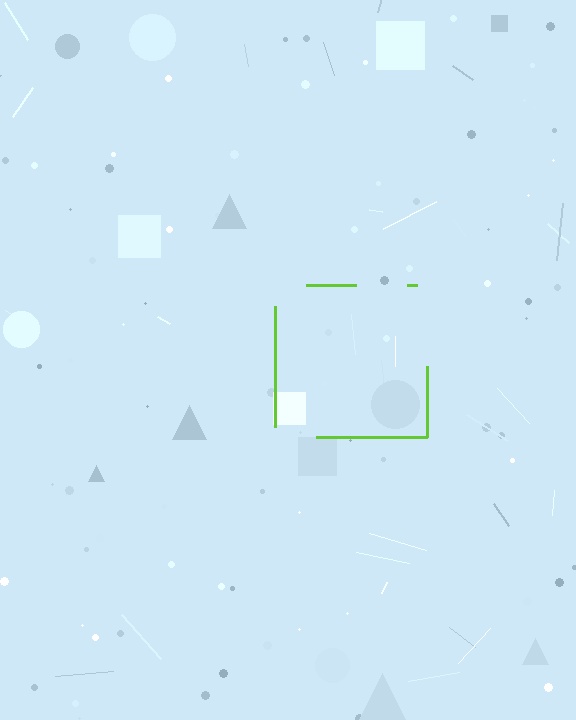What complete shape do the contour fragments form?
The contour fragments form a square.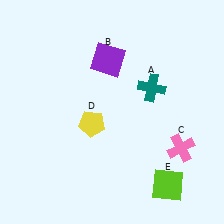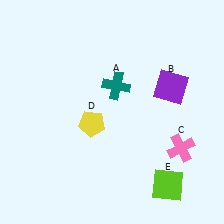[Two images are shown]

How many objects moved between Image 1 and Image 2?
2 objects moved between the two images.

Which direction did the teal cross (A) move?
The teal cross (A) moved left.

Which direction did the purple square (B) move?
The purple square (B) moved right.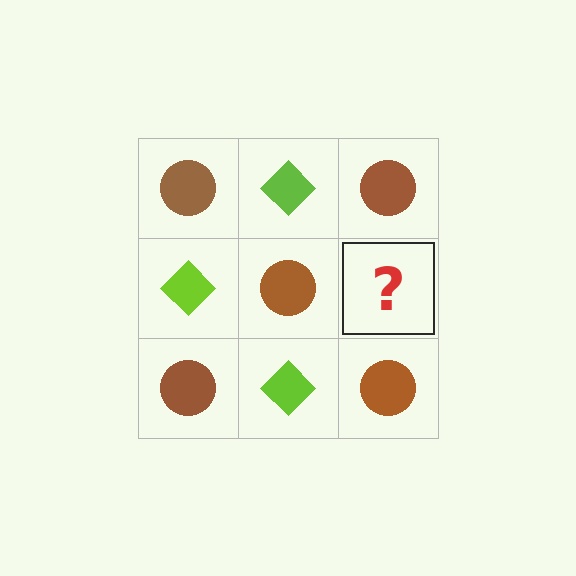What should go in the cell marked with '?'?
The missing cell should contain a lime diamond.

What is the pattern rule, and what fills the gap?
The rule is that it alternates brown circle and lime diamond in a checkerboard pattern. The gap should be filled with a lime diamond.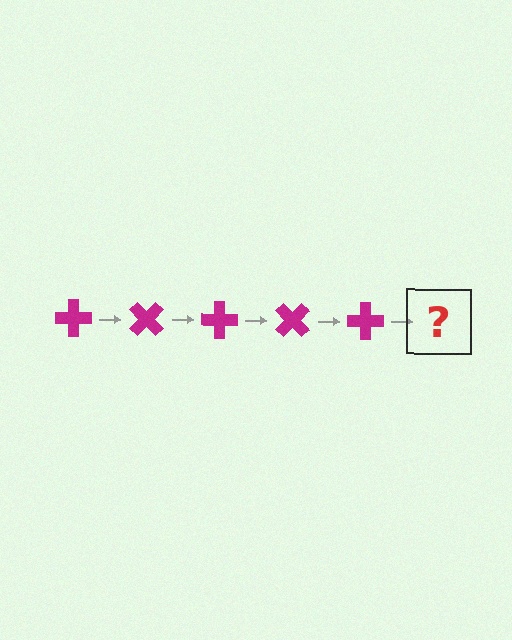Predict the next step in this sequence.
The next step is a magenta cross rotated 225 degrees.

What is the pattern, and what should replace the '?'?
The pattern is that the cross rotates 45 degrees each step. The '?' should be a magenta cross rotated 225 degrees.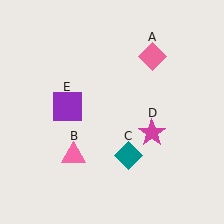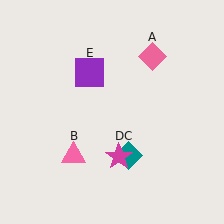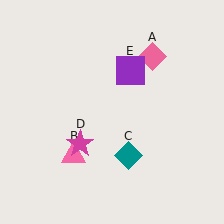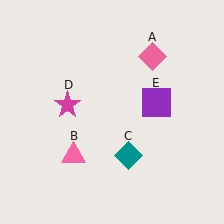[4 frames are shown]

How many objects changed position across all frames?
2 objects changed position: magenta star (object D), purple square (object E).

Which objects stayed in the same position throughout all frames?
Pink diamond (object A) and pink triangle (object B) and teal diamond (object C) remained stationary.